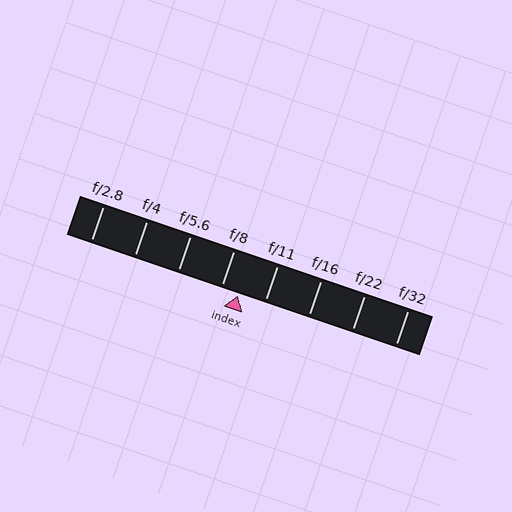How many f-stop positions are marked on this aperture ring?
There are 8 f-stop positions marked.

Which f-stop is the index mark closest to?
The index mark is closest to f/8.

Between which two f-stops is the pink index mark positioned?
The index mark is between f/8 and f/11.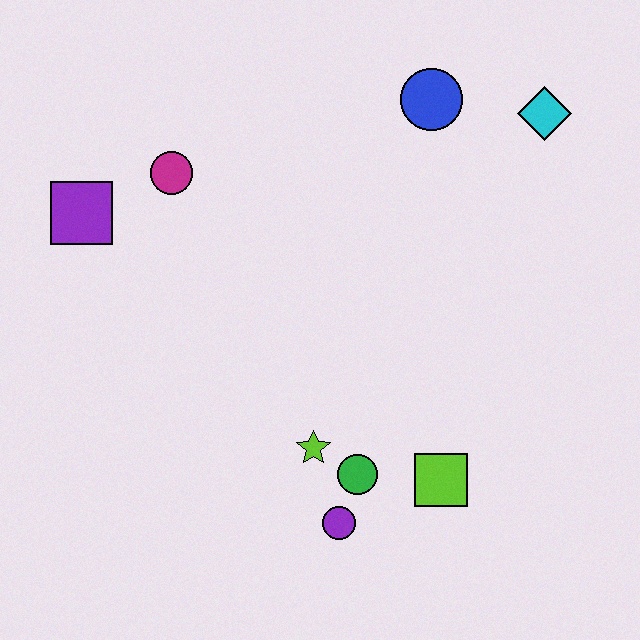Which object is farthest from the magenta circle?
The lime square is farthest from the magenta circle.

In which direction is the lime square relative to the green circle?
The lime square is to the right of the green circle.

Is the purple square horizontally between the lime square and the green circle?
No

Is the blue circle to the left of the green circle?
No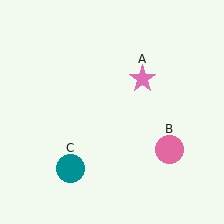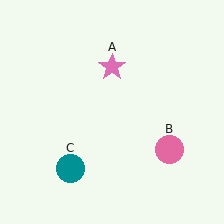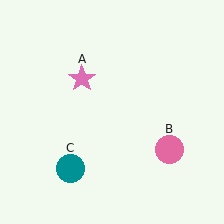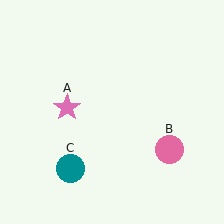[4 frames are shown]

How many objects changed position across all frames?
1 object changed position: pink star (object A).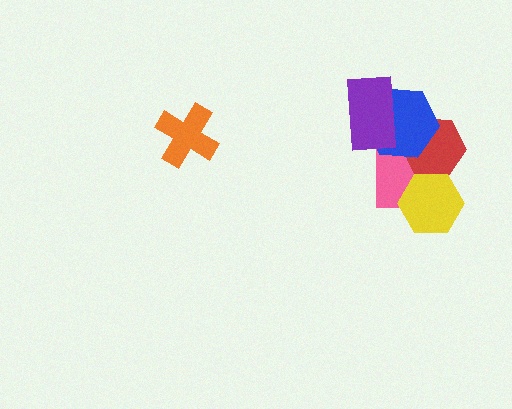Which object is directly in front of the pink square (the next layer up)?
The red hexagon is directly in front of the pink square.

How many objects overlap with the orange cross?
0 objects overlap with the orange cross.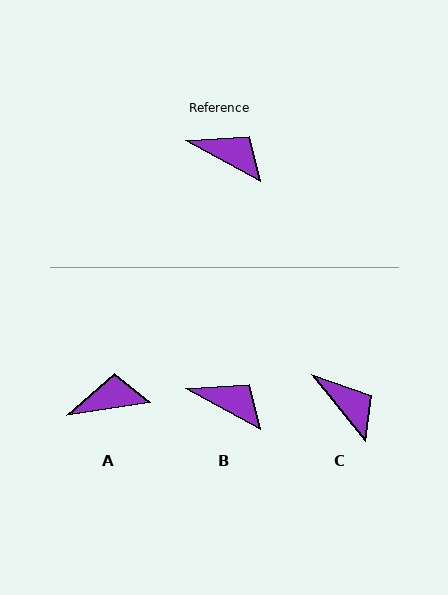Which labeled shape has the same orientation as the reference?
B.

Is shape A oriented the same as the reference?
No, it is off by about 37 degrees.